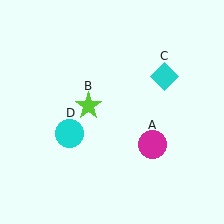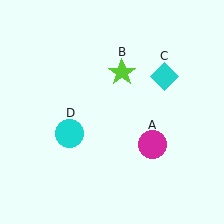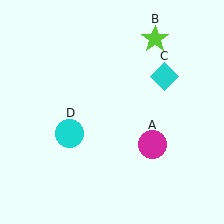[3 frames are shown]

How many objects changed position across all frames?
1 object changed position: lime star (object B).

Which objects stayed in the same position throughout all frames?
Magenta circle (object A) and cyan diamond (object C) and cyan circle (object D) remained stationary.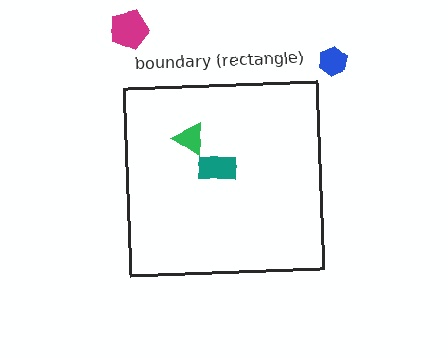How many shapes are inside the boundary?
2 inside, 2 outside.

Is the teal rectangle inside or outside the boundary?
Inside.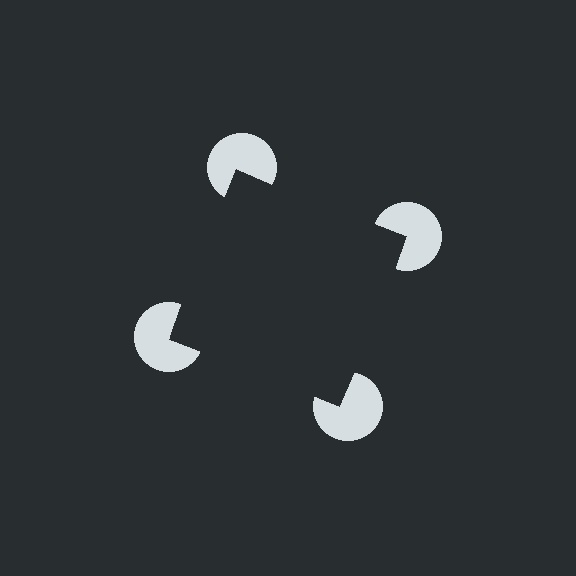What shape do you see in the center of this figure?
An illusory square — its edges are inferred from the aligned wedge cuts in the pac-man discs, not physically drawn.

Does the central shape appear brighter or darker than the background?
It typically appears slightly darker than the background, even though no actual brightness change is drawn.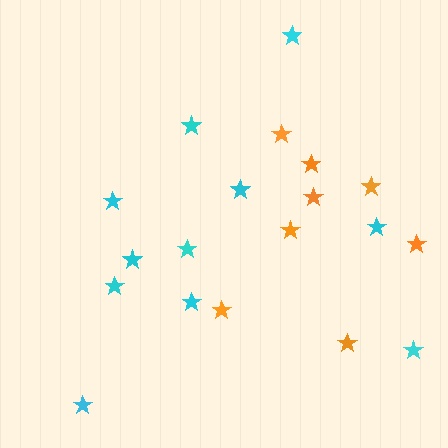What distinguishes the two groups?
There are 2 groups: one group of orange stars (8) and one group of cyan stars (11).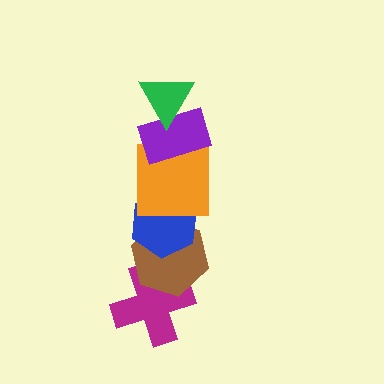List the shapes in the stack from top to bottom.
From top to bottom: the green triangle, the purple rectangle, the orange square, the blue hexagon, the brown hexagon, the magenta cross.